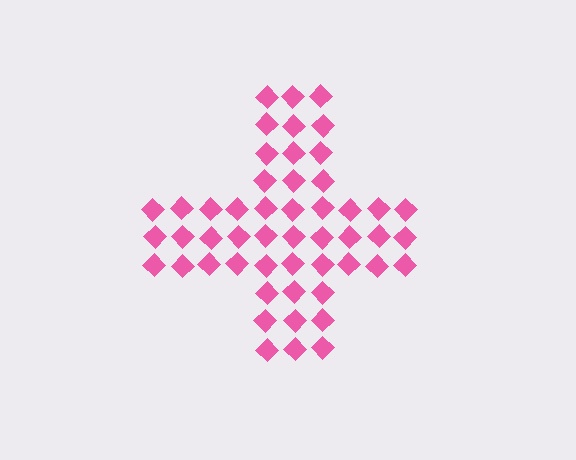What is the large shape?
The large shape is a cross.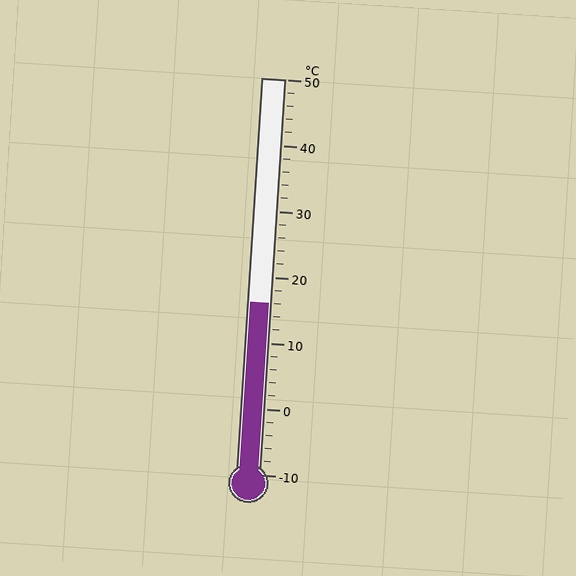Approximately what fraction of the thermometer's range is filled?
The thermometer is filled to approximately 45% of its range.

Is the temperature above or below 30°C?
The temperature is below 30°C.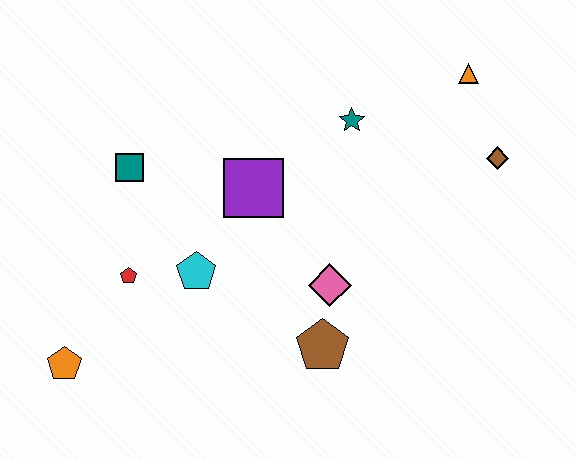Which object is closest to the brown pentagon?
The pink diamond is closest to the brown pentagon.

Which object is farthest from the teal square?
The brown diamond is farthest from the teal square.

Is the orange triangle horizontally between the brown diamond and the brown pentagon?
Yes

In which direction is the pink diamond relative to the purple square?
The pink diamond is below the purple square.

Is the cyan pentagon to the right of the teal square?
Yes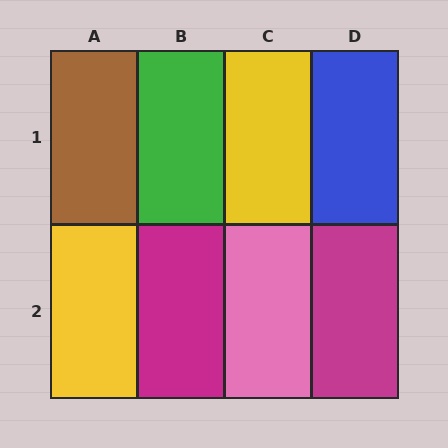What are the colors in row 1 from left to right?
Brown, green, yellow, blue.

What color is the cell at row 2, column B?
Magenta.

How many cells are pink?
1 cell is pink.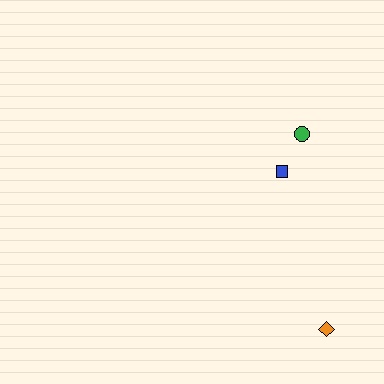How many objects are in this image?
There are 3 objects.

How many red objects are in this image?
There are no red objects.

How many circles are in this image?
There is 1 circle.